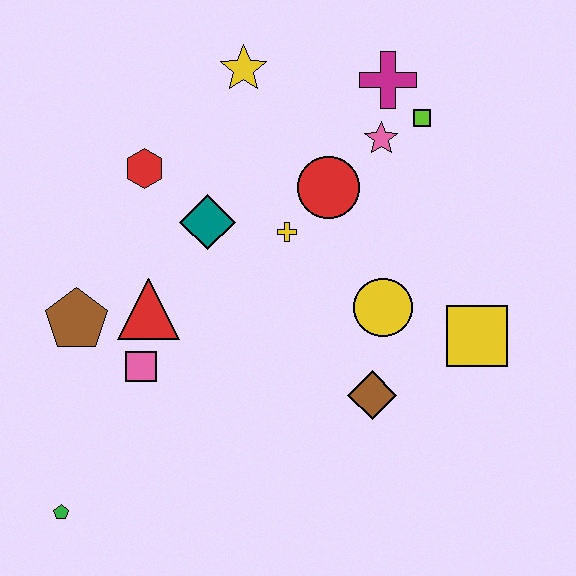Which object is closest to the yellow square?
The yellow circle is closest to the yellow square.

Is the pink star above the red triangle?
Yes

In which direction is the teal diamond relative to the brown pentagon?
The teal diamond is to the right of the brown pentagon.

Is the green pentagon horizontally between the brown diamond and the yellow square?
No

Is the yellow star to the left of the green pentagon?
No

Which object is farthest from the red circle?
The green pentagon is farthest from the red circle.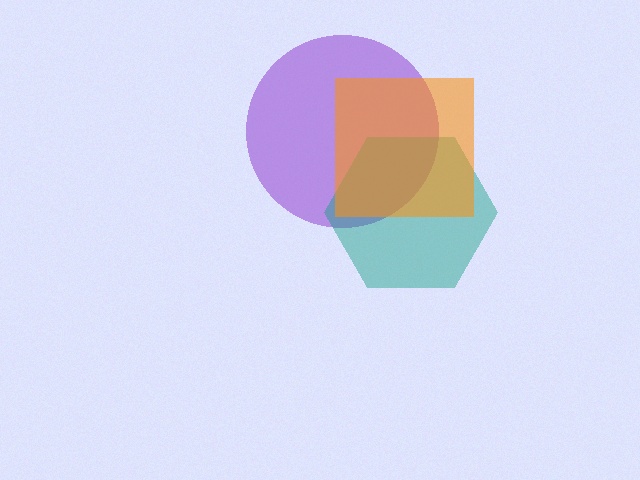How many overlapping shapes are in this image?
There are 3 overlapping shapes in the image.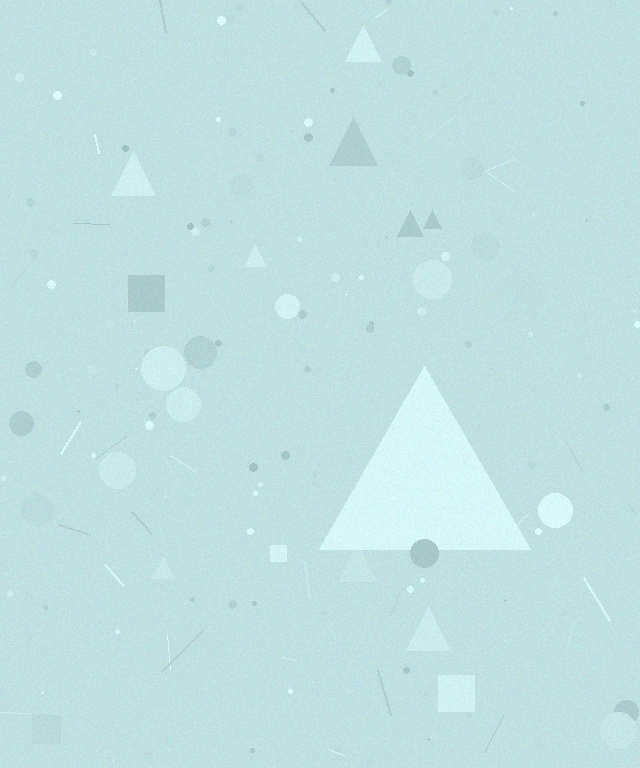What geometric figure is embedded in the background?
A triangle is embedded in the background.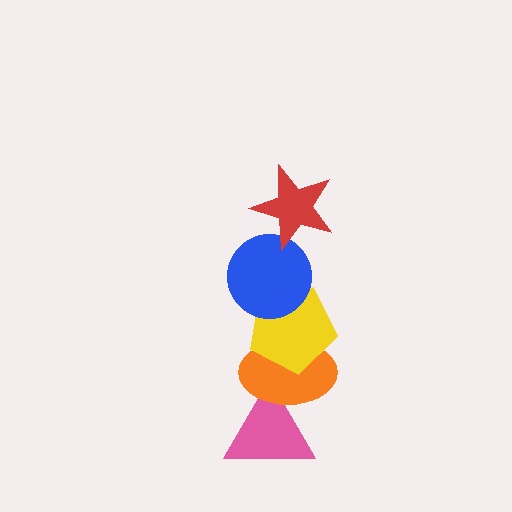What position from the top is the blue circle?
The blue circle is 2nd from the top.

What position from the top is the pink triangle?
The pink triangle is 5th from the top.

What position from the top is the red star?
The red star is 1st from the top.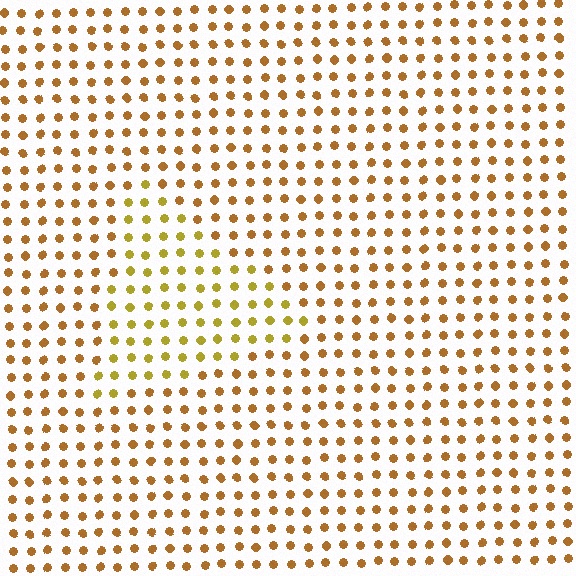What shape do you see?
I see a triangle.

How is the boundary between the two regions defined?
The boundary is defined purely by a slight shift in hue (about 24 degrees). Spacing, size, and orientation are identical on both sides.